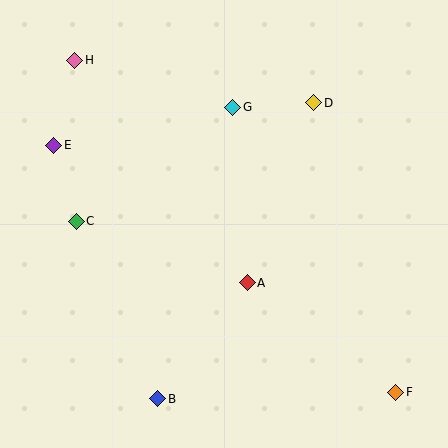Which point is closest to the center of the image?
Point A at (247, 283) is closest to the center.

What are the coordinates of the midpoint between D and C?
The midpoint between D and C is at (195, 162).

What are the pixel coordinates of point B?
Point B is at (158, 399).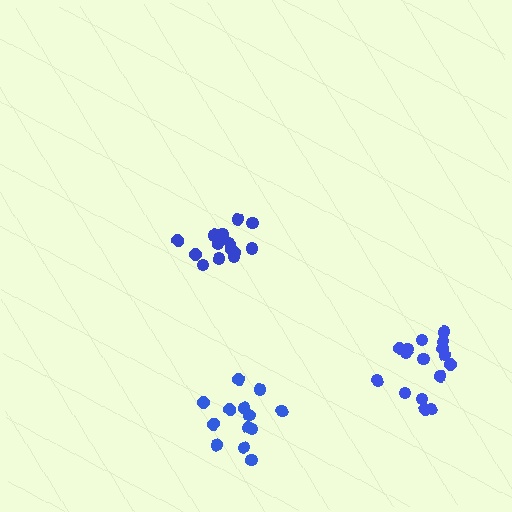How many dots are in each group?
Group 1: 15 dots, Group 2: 13 dots, Group 3: 16 dots (44 total).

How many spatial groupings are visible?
There are 3 spatial groupings.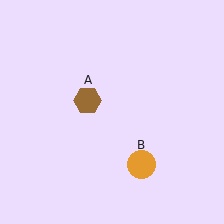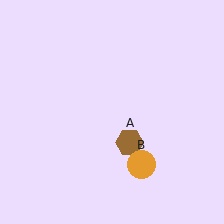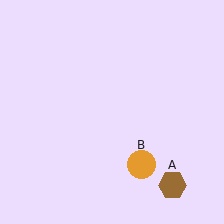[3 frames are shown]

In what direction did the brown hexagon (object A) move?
The brown hexagon (object A) moved down and to the right.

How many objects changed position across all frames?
1 object changed position: brown hexagon (object A).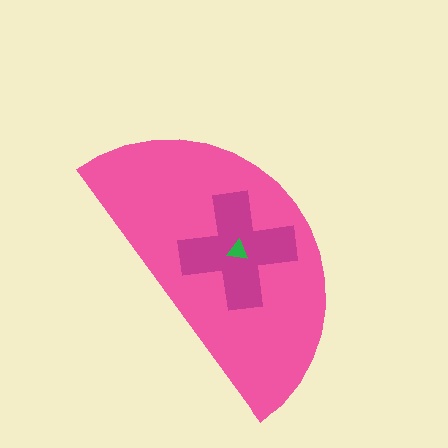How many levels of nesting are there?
3.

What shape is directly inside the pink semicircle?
The magenta cross.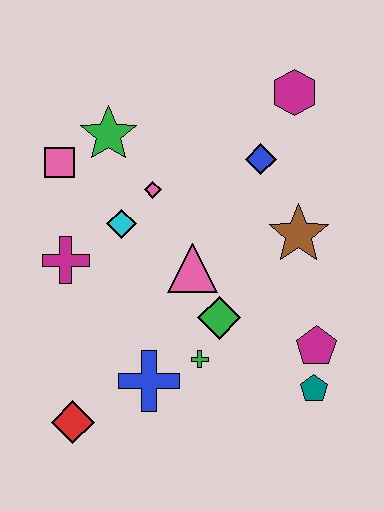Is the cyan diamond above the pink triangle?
Yes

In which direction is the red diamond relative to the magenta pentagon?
The red diamond is to the left of the magenta pentagon.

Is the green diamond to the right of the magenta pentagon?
No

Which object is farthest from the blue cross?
The magenta hexagon is farthest from the blue cross.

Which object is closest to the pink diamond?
The cyan diamond is closest to the pink diamond.